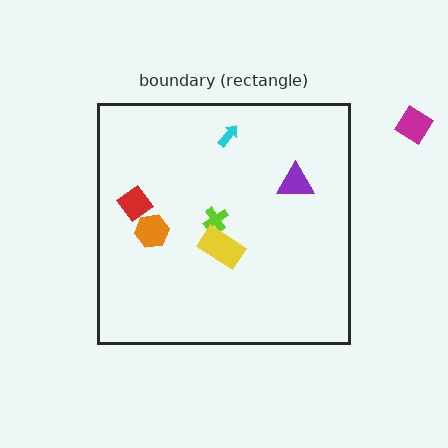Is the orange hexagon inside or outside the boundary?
Inside.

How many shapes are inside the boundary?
6 inside, 1 outside.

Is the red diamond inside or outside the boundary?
Inside.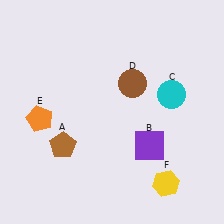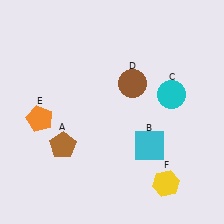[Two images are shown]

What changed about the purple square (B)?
In Image 1, B is purple. In Image 2, it changed to cyan.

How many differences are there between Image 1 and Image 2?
There is 1 difference between the two images.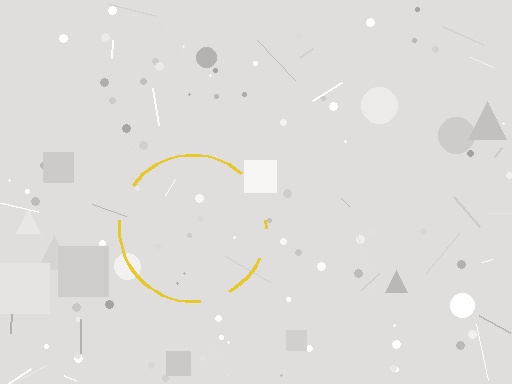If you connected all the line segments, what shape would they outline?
They would outline a circle.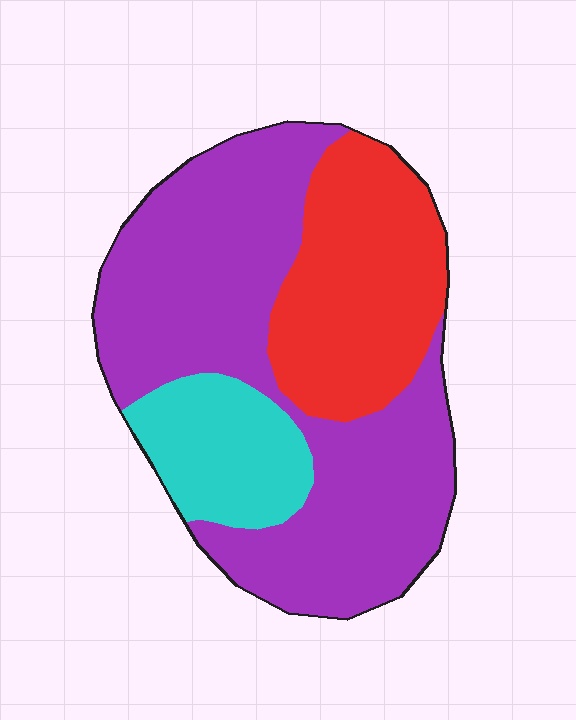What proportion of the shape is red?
Red takes up about one quarter (1/4) of the shape.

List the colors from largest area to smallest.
From largest to smallest: purple, red, cyan.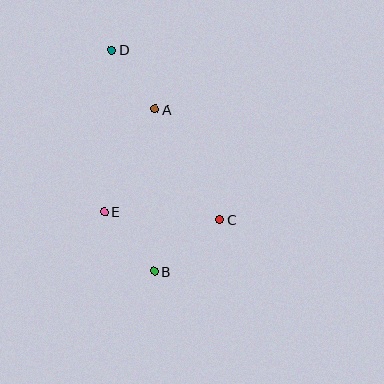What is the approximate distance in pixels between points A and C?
The distance between A and C is approximately 128 pixels.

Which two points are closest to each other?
Points A and D are closest to each other.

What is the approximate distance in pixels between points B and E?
The distance between B and E is approximately 78 pixels.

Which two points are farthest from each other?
Points B and D are farthest from each other.